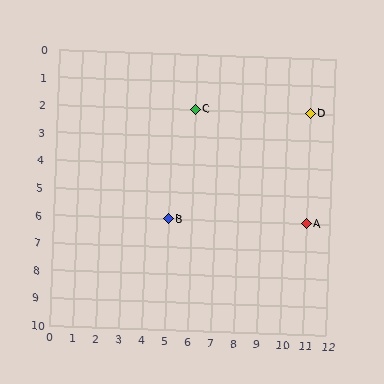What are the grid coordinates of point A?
Point A is at grid coordinates (11, 6).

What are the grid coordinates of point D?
Point D is at grid coordinates (11, 2).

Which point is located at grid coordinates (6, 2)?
Point C is at (6, 2).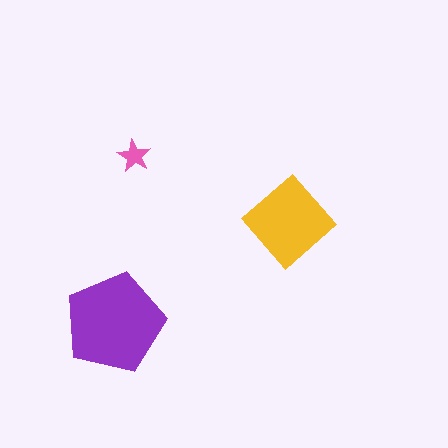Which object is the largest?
The purple pentagon.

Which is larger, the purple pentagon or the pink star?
The purple pentagon.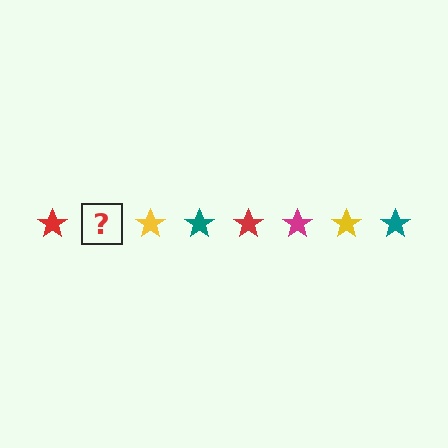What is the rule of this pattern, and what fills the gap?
The rule is that the pattern cycles through red, magenta, yellow, teal stars. The gap should be filled with a magenta star.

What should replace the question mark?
The question mark should be replaced with a magenta star.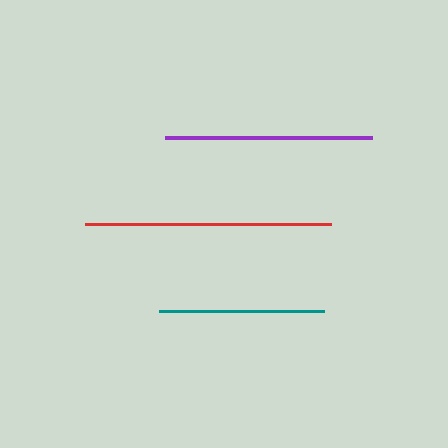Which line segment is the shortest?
The teal line is the shortest at approximately 165 pixels.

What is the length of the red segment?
The red segment is approximately 246 pixels long.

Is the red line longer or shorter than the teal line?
The red line is longer than the teal line.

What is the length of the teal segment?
The teal segment is approximately 165 pixels long.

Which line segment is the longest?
The red line is the longest at approximately 246 pixels.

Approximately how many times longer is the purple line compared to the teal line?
The purple line is approximately 1.3 times the length of the teal line.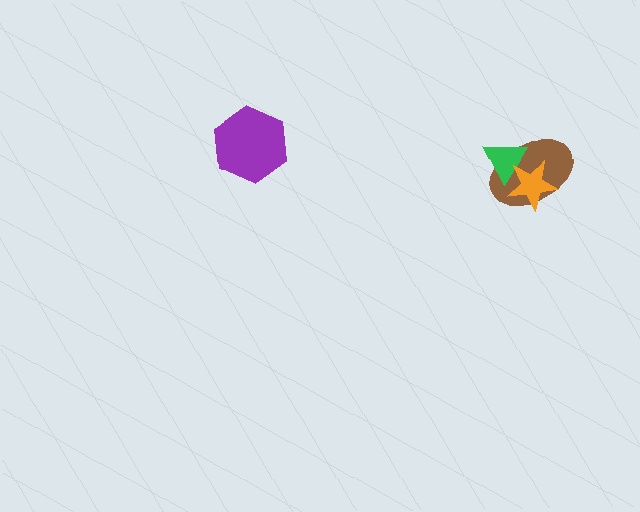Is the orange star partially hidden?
No, no other shape covers it.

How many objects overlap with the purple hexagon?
0 objects overlap with the purple hexagon.